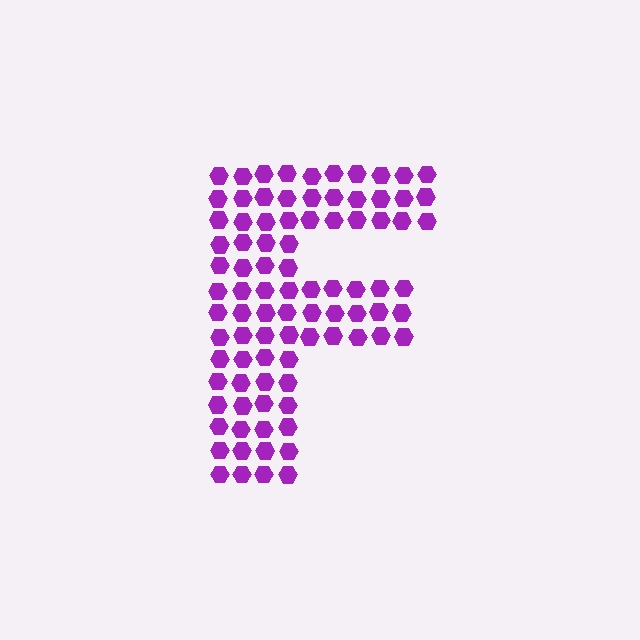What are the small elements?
The small elements are hexagons.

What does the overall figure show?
The overall figure shows the letter F.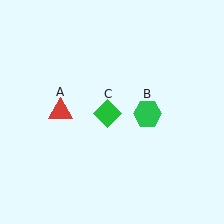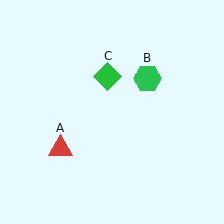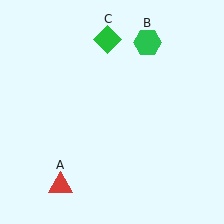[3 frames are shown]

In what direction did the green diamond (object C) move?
The green diamond (object C) moved up.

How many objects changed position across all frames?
3 objects changed position: red triangle (object A), green hexagon (object B), green diamond (object C).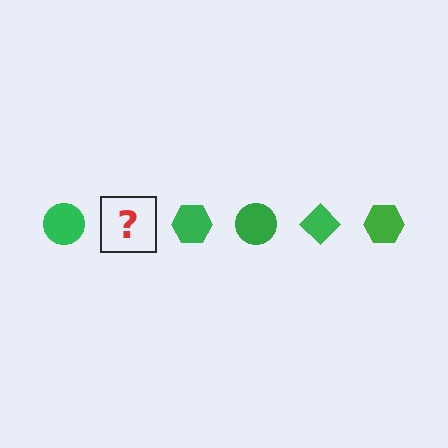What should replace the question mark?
The question mark should be replaced with a green diamond.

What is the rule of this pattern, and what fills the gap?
The rule is that the pattern cycles through circle, diamond, hexagon shapes in green. The gap should be filled with a green diamond.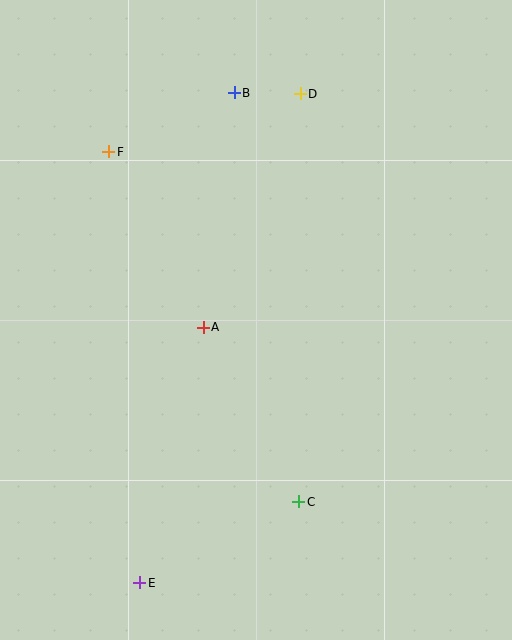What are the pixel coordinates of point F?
Point F is at (109, 152).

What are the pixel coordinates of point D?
Point D is at (300, 94).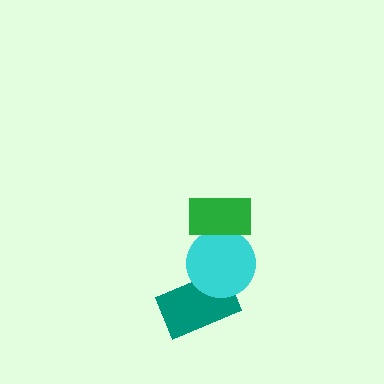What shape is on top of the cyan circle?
The green rectangle is on top of the cyan circle.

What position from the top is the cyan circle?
The cyan circle is 2nd from the top.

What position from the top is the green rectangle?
The green rectangle is 1st from the top.